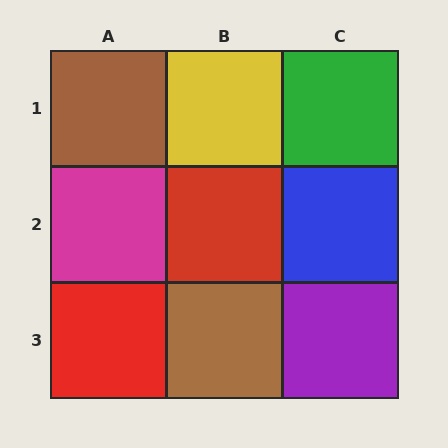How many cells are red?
2 cells are red.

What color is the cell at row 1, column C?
Green.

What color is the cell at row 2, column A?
Magenta.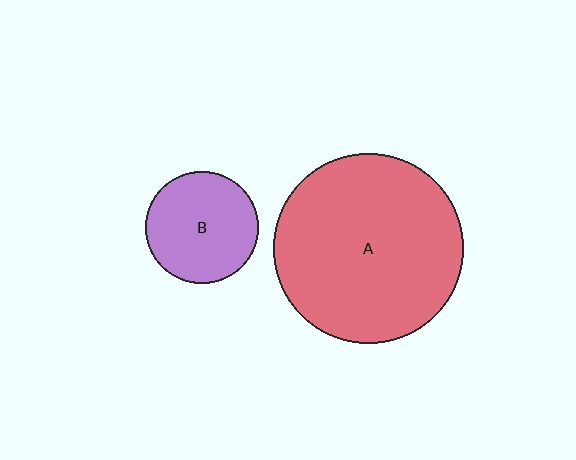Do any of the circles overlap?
No, none of the circles overlap.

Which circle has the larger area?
Circle A (red).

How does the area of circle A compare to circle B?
Approximately 2.9 times.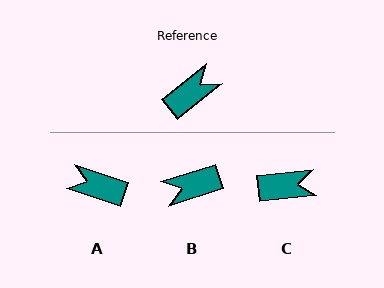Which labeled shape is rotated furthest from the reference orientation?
B, about 159 degrees away.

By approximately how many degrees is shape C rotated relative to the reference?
Approximately 33 degrees clockwise.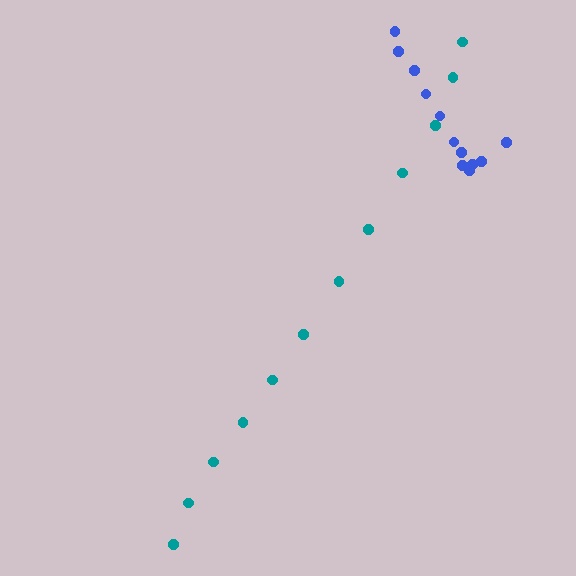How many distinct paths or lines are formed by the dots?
There are 2 distinct paths.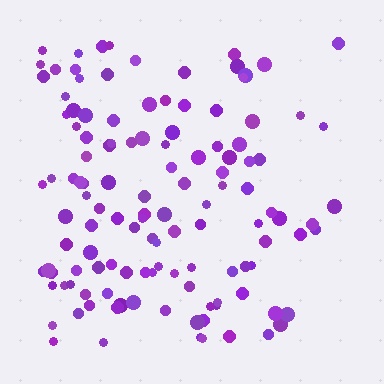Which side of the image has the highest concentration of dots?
The left.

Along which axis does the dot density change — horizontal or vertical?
Horizontal.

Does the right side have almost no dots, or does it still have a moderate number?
Still a moderate number, just noticeably fewer than the left.